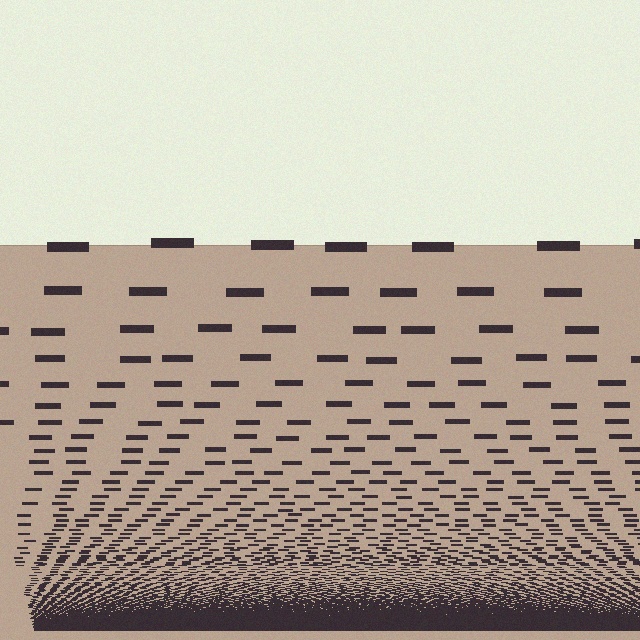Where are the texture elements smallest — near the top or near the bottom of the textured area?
Near the bottom.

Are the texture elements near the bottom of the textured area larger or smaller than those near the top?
Smaller. The gradient is inverted — elements near the bottom are smaller and denser.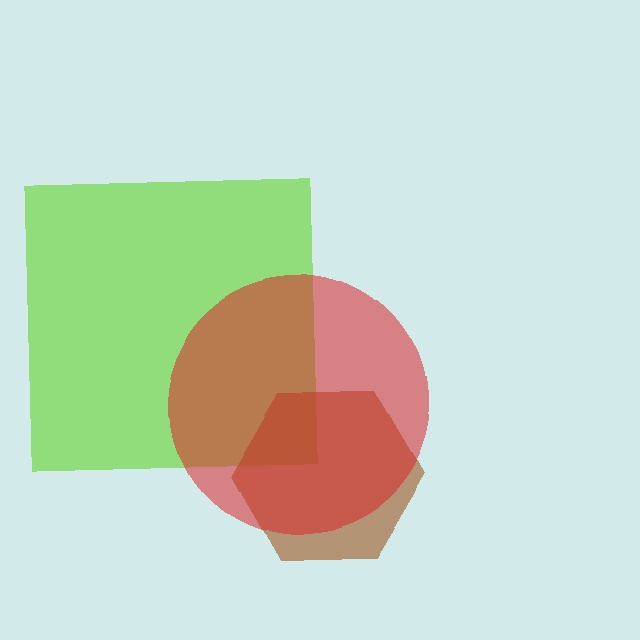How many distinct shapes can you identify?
There are 3 distinct shapes: a lime square, a brown hexagon, a red circle.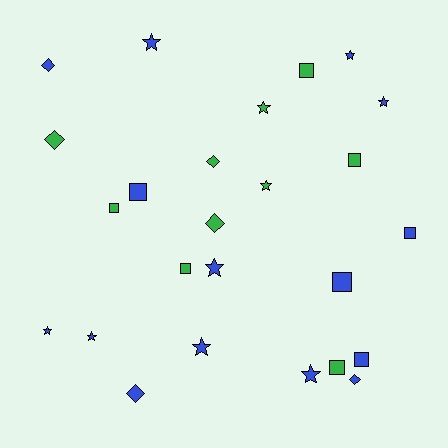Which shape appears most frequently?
Star, with 10 objects.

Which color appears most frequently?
Blue, with 15 objects.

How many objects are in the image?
There are 25 objects.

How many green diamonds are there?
There are 3 green diamonds.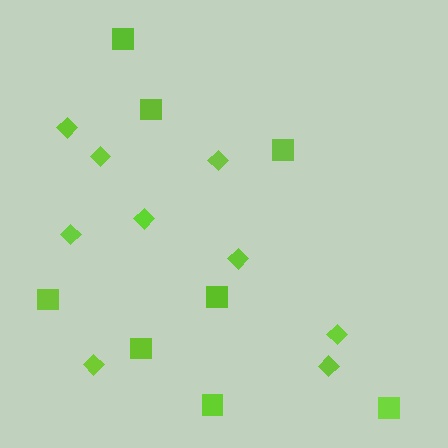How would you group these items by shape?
There are 2 groups: one group of diamonds (9) and one group of squares (8).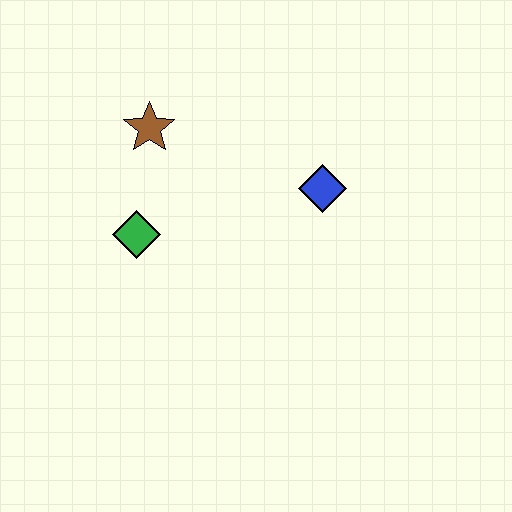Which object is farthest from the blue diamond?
The green diamond is farthest from the blue diamond.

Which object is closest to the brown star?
The green diamond is closest to the brown star.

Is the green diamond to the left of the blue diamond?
Yes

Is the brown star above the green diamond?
Yes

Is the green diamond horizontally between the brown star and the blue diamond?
No